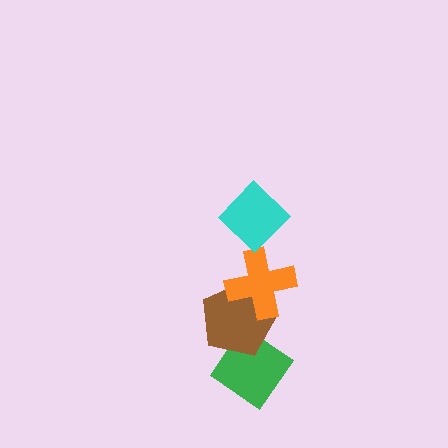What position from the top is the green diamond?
The green diamond is 4th from the top.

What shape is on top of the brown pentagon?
The orange cross is on top of the brown pentagon.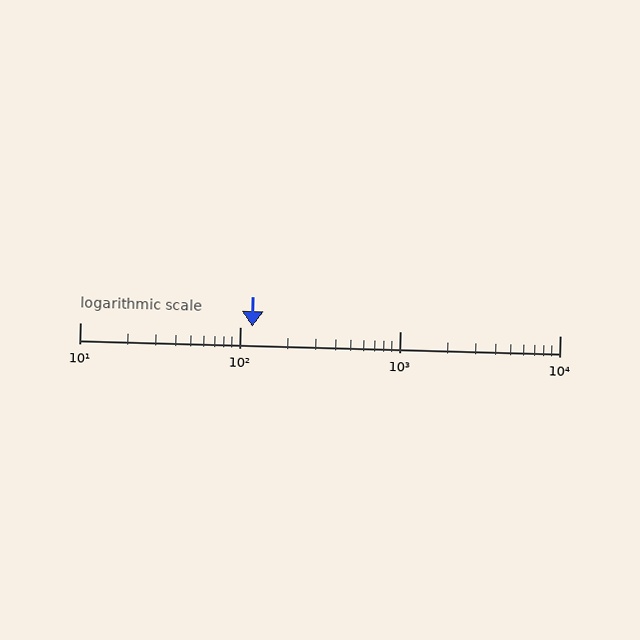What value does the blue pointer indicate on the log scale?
The pointer indicates approximately 120.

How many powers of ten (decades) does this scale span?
The scale spans 3 decades, from 10 to 10000.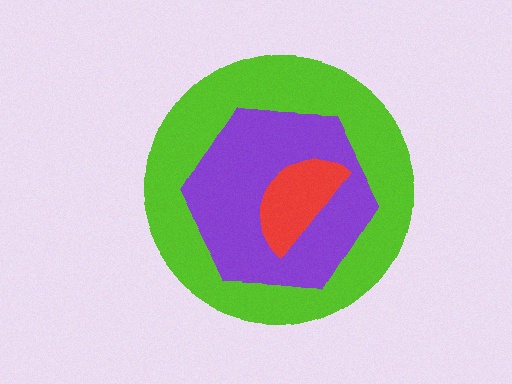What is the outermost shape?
The lime circle.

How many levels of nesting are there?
3.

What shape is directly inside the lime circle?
The purple hexagon.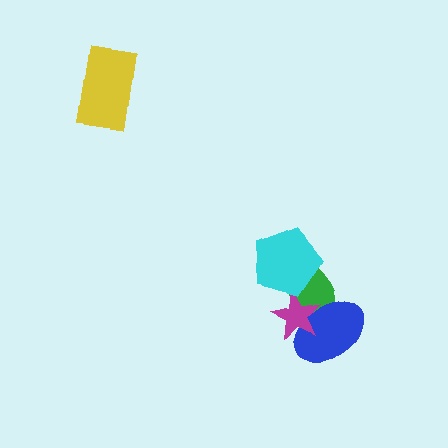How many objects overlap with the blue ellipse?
2 objects overlap with the blue ellipse.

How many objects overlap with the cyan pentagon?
2 objects overlap with the cyan pentagon.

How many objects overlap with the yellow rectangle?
0 objects overlap with the yellow rectangle.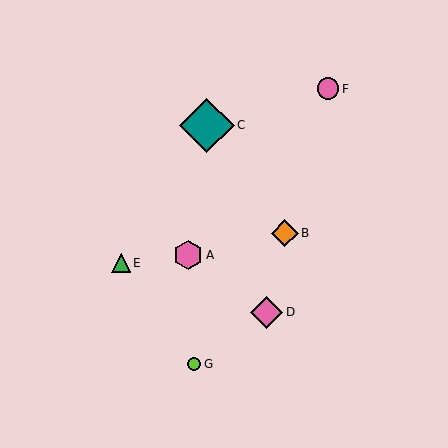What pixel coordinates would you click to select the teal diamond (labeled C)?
Click at (207, 125) to select the teal diamond C.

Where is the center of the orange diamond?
The center of the orange diamond is at (285, 233).